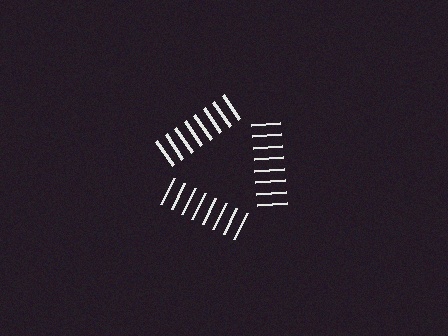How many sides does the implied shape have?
3 sides — the line-ends trace a triangle.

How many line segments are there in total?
24 — 8 along each of the 3 edges.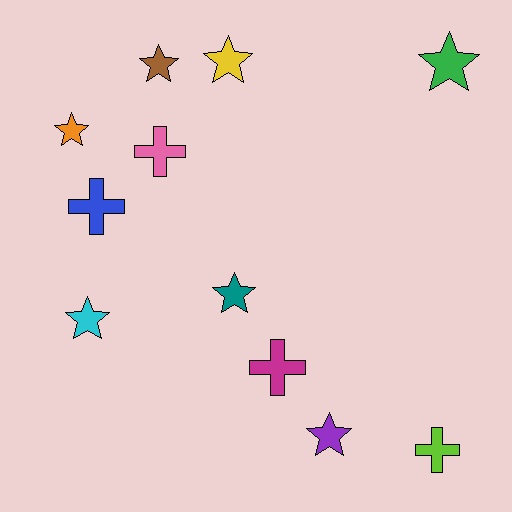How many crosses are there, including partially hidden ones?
There are 4 crosses.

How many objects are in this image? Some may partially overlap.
There are 11 objects.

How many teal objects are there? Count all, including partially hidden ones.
There is 1 teal object.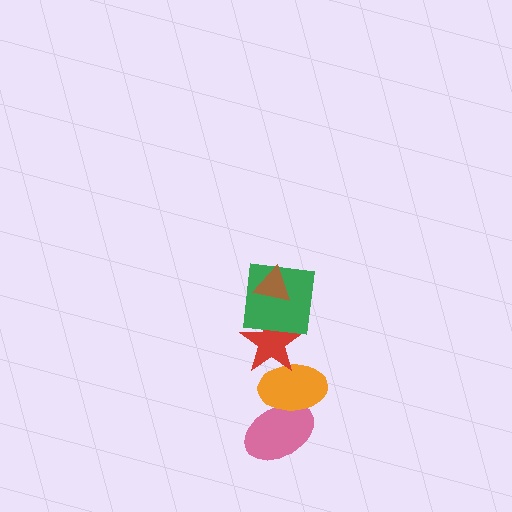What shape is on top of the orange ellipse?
The red star is on top of the orange ellipse.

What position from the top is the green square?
The green square is 2nd from the top.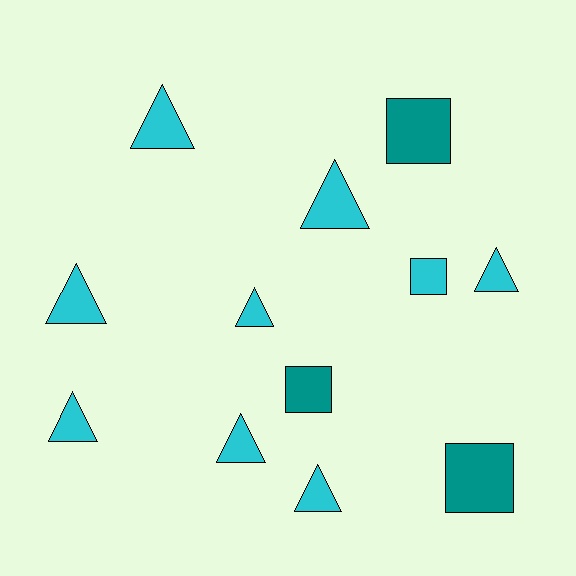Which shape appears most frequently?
Triangle, with 8 objects.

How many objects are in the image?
There are 12 objects.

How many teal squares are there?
There are 3 teal squares.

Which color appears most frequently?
Cyan, with 9 objects.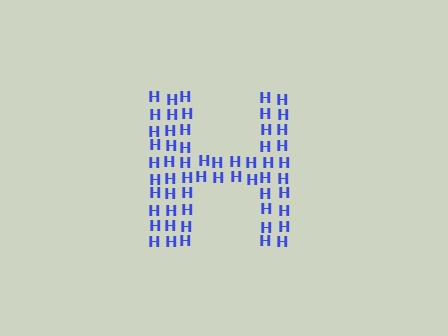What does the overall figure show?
The overall figure shows the letter H.